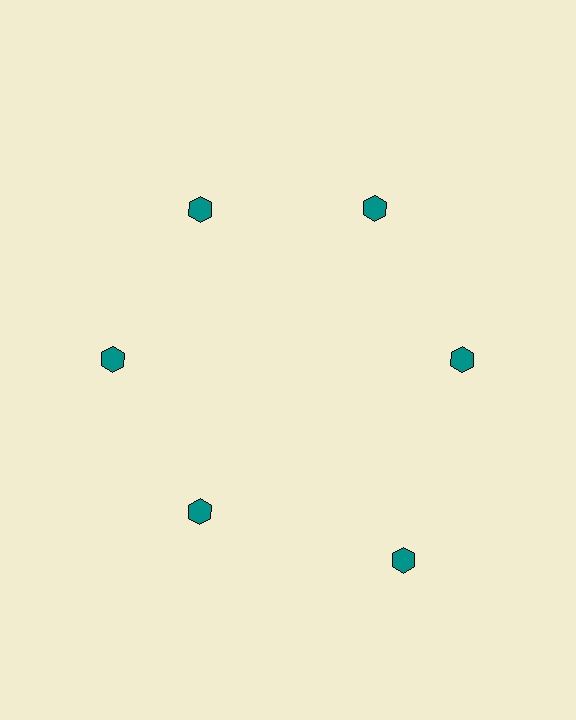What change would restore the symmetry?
The symmetry would be restored by moving it inward, back onto the ring so that all 6 hexagons sit at equal angles and equal distance from the center.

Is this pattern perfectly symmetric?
No. The 6 teal hexagons are arranged in a ring, but one element near the 5 o'clock position is pushed outward from the center, breaking the 6-fold rotational symmetry.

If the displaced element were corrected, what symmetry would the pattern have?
It would have 6-fold rotational symmetry — the pattern would map onto itself every 60 degrees.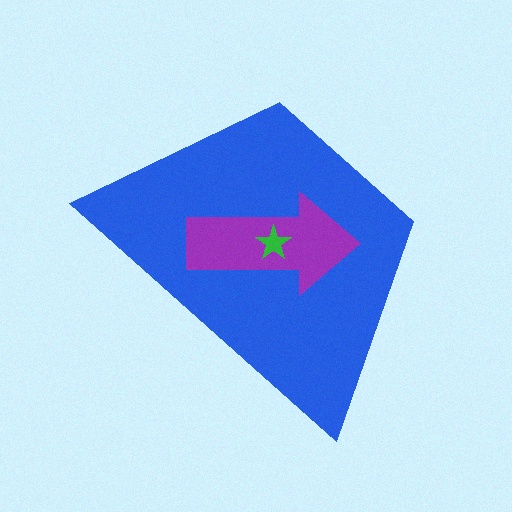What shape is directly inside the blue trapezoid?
The purple arrow.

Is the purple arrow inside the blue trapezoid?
Yes.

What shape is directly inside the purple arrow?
The green star.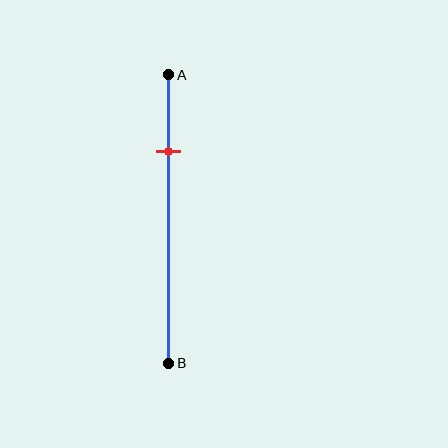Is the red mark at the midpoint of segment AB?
No, the mark is at about 25% from A, not at the 50% midpoint.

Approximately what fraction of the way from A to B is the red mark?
The red mark is approximately 25% of the way from A to B.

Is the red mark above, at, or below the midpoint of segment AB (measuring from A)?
The red mark is above the midpoint of segment AB.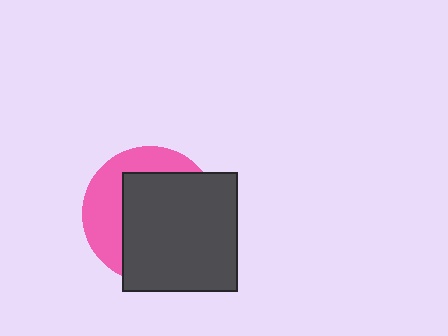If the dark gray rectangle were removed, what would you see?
You would see the complete pink circle.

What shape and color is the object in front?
The object in front is a dark gray rectangle.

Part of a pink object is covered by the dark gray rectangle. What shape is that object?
It is a circle.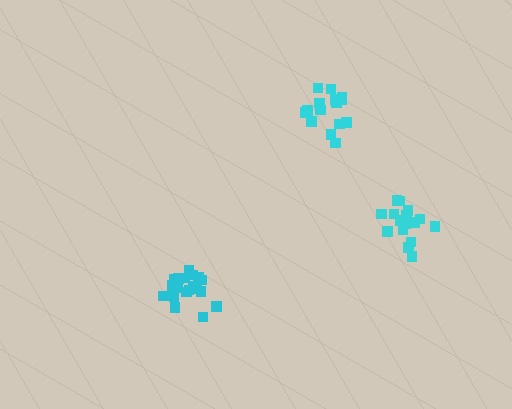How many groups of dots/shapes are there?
There are 3 groups.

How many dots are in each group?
Group 1: 16 dots, Group 2: 20 dots, Group 3: 15 dots (51 total).